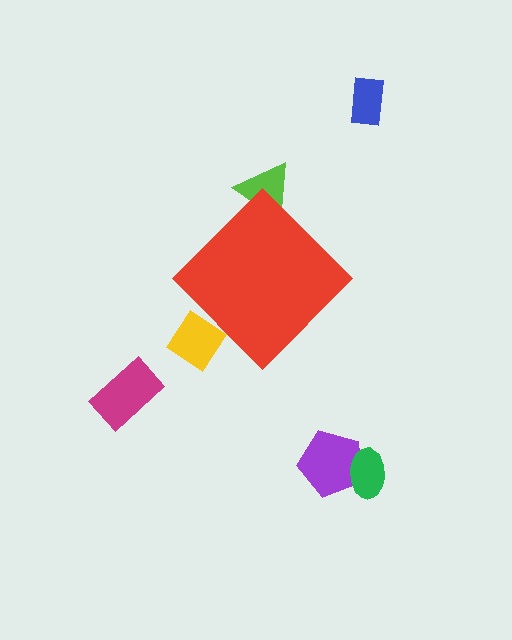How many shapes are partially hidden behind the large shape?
2 shapes are partially hidden.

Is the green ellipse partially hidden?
No, the green ellipse is fully visible.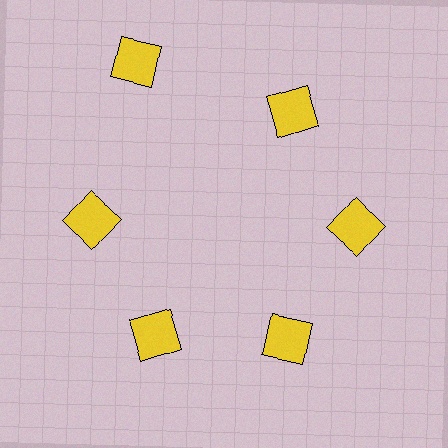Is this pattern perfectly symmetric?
No. The 6 yellow squares are arranged in a ring, but one element near the 11 o'clock position is pushed outward from the center, breaking the 6-fold rotational symmetry.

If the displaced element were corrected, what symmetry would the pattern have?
It would have 6-fold rotational symmetry — the pattern would map onto itself every 60 degrees.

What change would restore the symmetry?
The symmetry would be restored by moving it inward, back onto the ring so that all 6 squares sit at equal angles and equal distance from the center.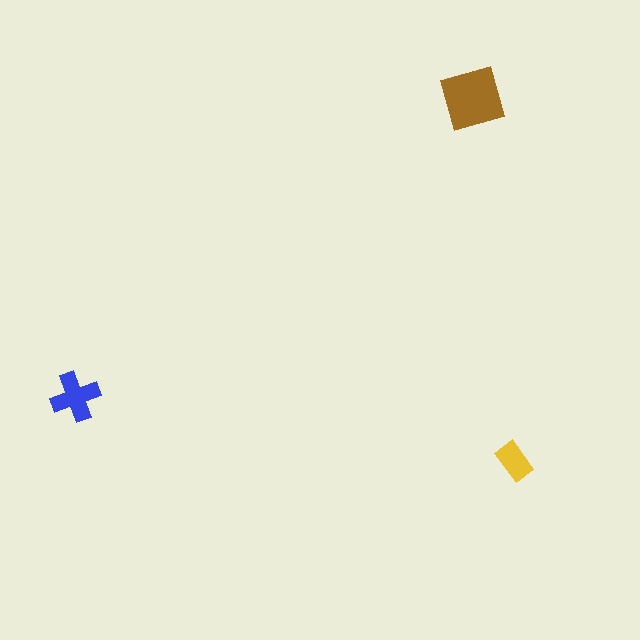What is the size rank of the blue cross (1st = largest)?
2nd.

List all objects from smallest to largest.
The yellow rectangle, the blue cross, the brown diamond.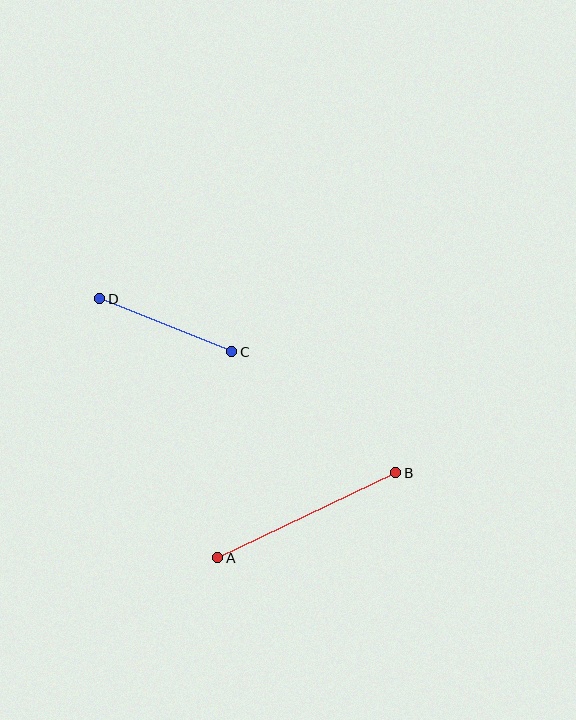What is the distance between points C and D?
The distance is approximately 142 pixels.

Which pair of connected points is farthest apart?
Points A and B are farthest apart.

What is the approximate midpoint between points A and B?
The midpoint is at approximately (307, 515) pixels.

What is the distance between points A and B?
The distance is approximately 197 pixels.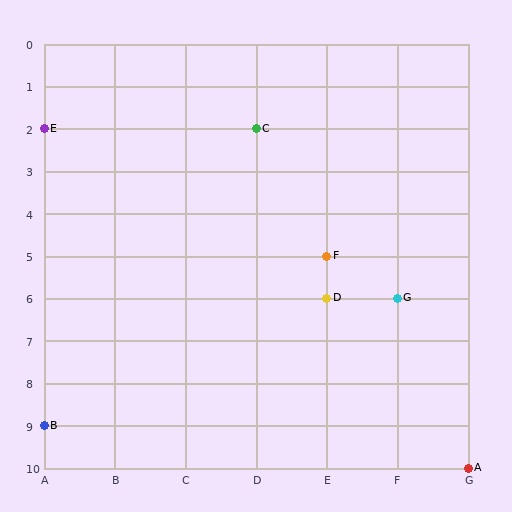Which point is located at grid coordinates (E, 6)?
Point D is at (E, 6).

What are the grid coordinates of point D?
Point D is at grid coordinates (E, 6).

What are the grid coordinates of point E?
Point E is at grid coordinates (A, 2).